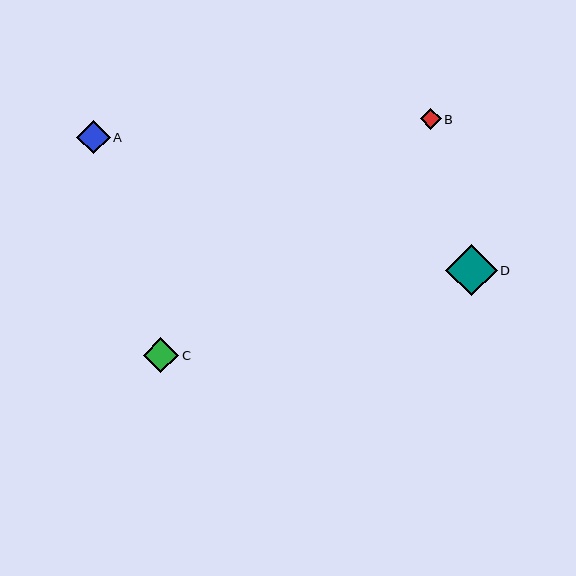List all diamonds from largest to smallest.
From largest to smallest: D, C, A, B.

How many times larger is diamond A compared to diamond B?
Diamond A is approximately 1.6 times the size of diamond B.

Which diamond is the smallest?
Diamond B is the smallest with a size of approximately 21 pixels.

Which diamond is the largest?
Diamond D is the largest with a size of approximately 52 pixels.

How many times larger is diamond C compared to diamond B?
Diamond C is approximately 1.7 times the size of diamond B.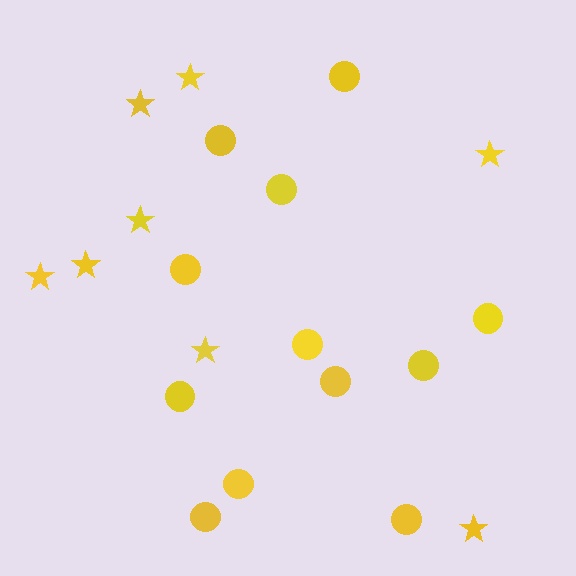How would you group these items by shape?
There are 2 groups: one group of circles (12) and one group of stars (8).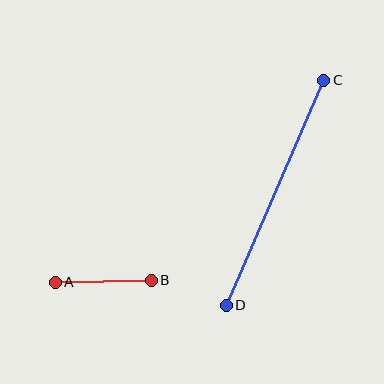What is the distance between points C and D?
The distance is approximately 245 pixels.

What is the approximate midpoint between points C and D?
The midpoint is at approximately (275, 193) pixels.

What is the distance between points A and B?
The distance is approximately 96 pixels.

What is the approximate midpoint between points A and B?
The midpoint is at approximately (103, 281) pixels.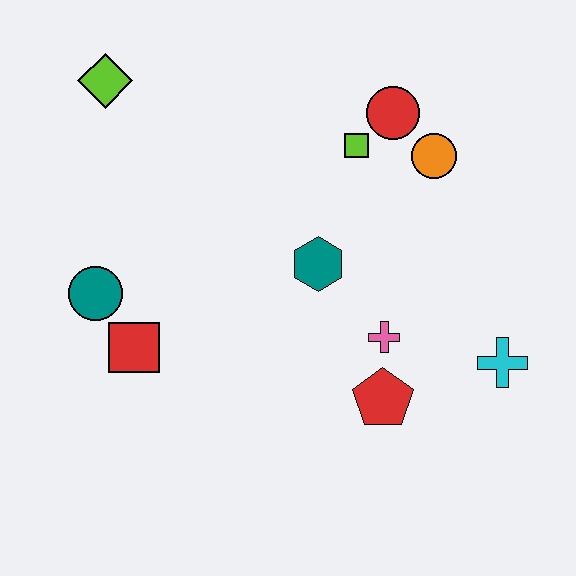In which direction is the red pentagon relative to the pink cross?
The red pentagon is below the pink cross.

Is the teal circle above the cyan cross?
Yes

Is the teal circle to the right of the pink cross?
No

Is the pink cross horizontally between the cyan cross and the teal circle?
Yes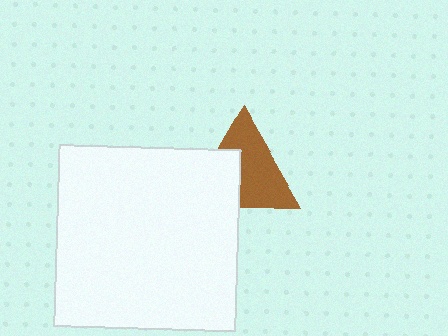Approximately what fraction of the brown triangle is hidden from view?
Roughly 39% of the brown triangle is hidden behind the white square.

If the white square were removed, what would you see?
You would see the complete brown triangle.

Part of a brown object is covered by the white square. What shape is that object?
It is a triangle.